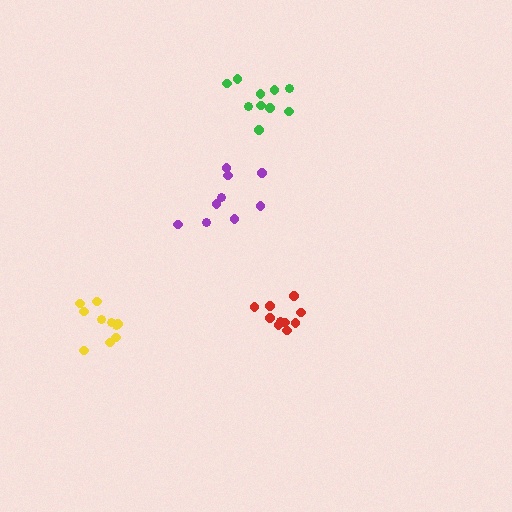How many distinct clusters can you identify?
There are 4 distinct clusters.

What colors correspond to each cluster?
The clusters are colored: purple, yellow, red, green.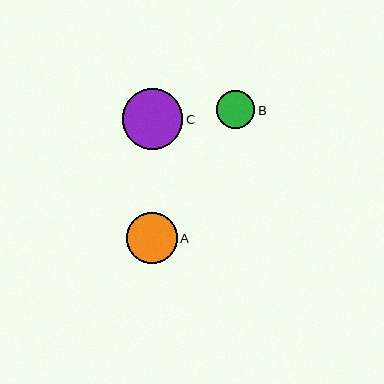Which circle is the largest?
Circle C is the largest with a size of approximately 61 pixels.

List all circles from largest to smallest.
From largest to smallest: C, A, B.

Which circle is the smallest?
Circle B is the smallest with a size of approximately 38 pixels.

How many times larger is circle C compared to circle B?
Circle C is approximately 1.6 times the size of circle B.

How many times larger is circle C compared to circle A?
Circle C is approximately 1.2 times the size of circle A.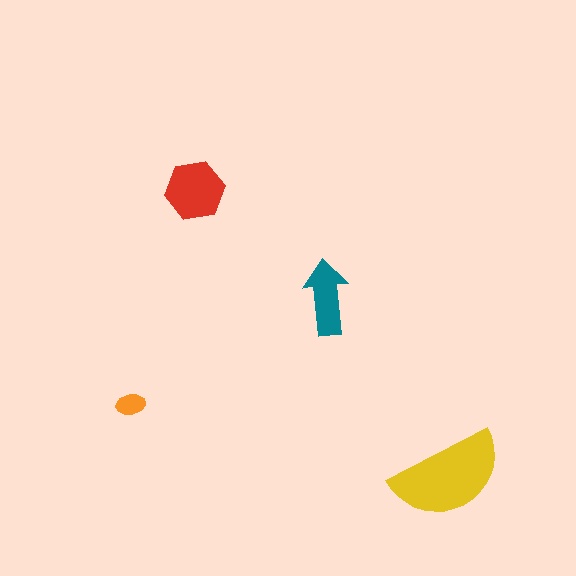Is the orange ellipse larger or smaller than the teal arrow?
Smaller.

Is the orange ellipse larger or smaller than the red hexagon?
Smaller.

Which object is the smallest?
The orange ellipse.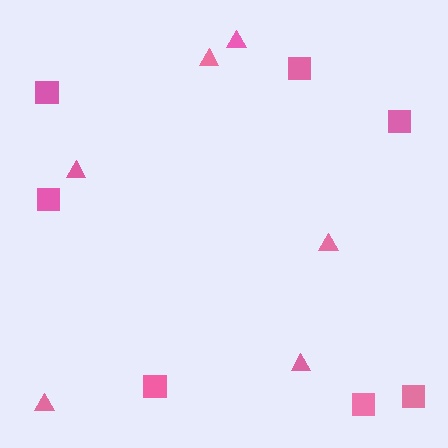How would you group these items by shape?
There are 2 groups: one group of triangles (6) and one group of squares (7).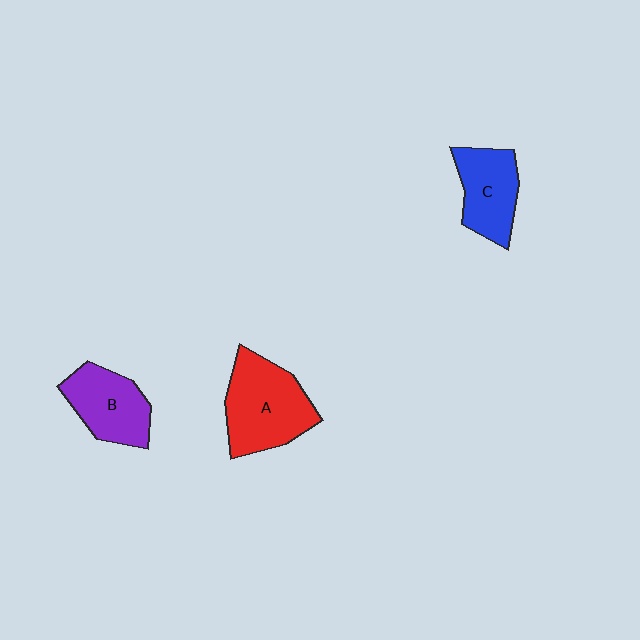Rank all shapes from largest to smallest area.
From largest to smallest: A (red), B (purple), C (blue).